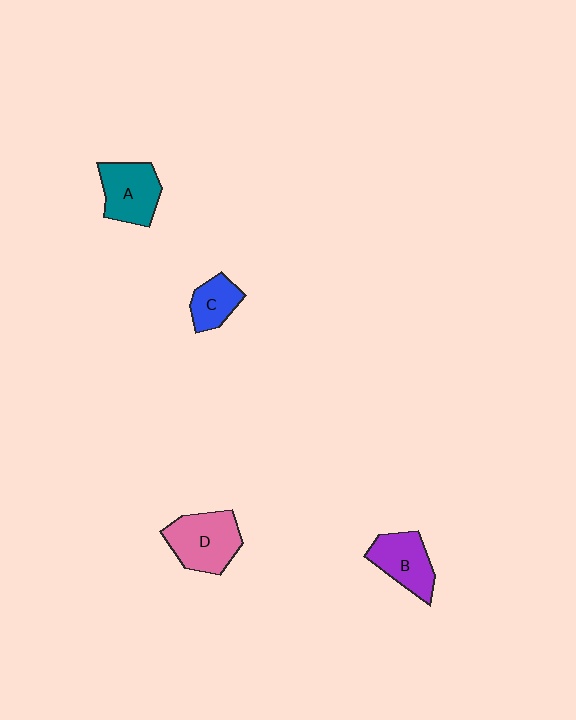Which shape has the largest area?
Shape D (pink).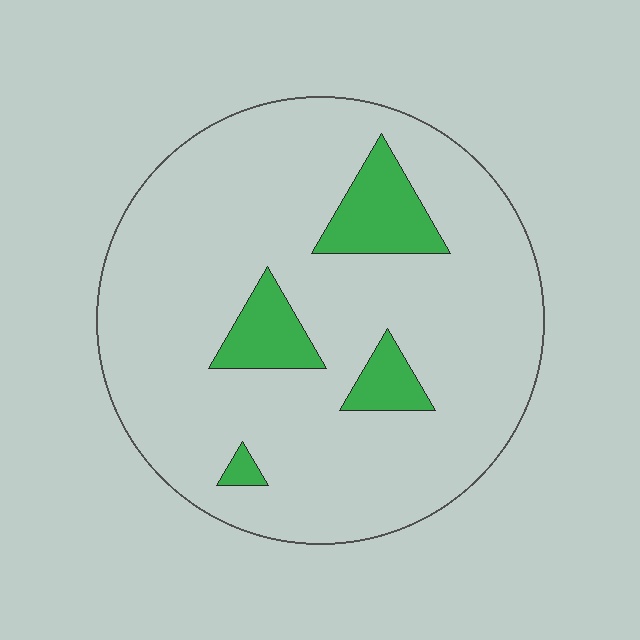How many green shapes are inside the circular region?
4.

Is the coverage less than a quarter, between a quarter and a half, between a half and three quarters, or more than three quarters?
Less than a quarter.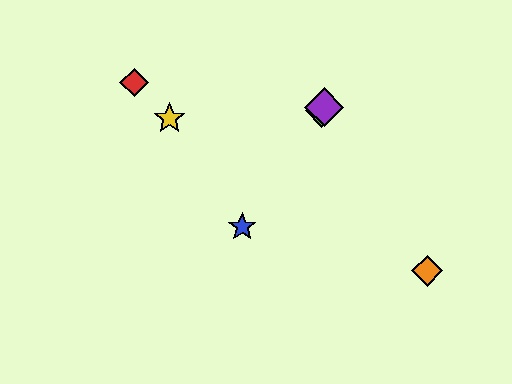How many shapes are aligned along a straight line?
3 shapes (the blue star, the green diamond, the purple diamond) are aligned along a straight line.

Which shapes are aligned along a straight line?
The blue star, the green diamond, the purple diamond are aligned along a straight line.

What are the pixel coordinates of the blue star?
The blue star is at (242, 227).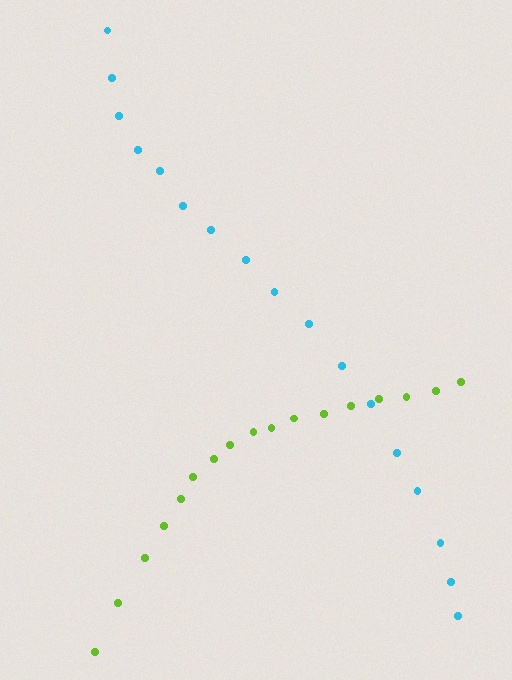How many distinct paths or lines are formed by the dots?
There are 2 distinct paths.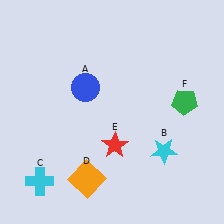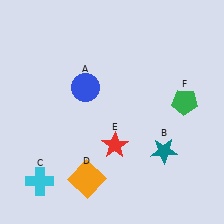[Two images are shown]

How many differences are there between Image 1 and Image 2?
There is 1 difference between the two images.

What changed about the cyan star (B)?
In Image 1, B is cyan. In Image 2, it changed to teal.